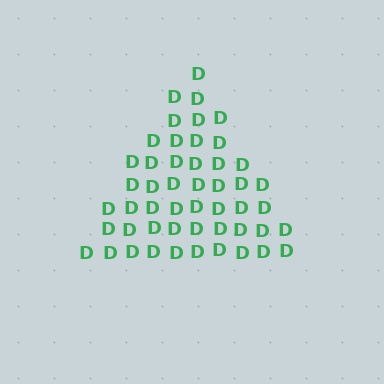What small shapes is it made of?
It is made of small letter D's.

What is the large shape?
The large shape is a triangle.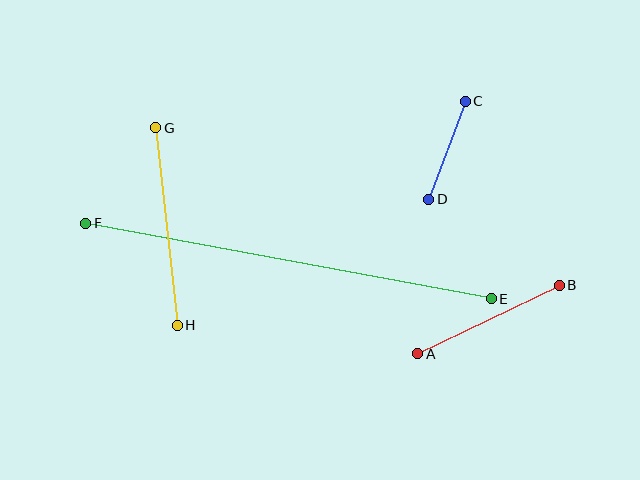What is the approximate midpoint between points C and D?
The midpoint is at approximately (447, 150) pixels.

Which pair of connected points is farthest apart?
Points E and F are farthest apart.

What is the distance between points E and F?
The distance is approximately 413 pixels.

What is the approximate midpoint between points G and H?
The midpoint is at approximately (167, 226) pixels.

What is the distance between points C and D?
The distance is approximately 105 pixels.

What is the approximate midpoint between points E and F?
The midpoint is at approximately (288, 261) pixels.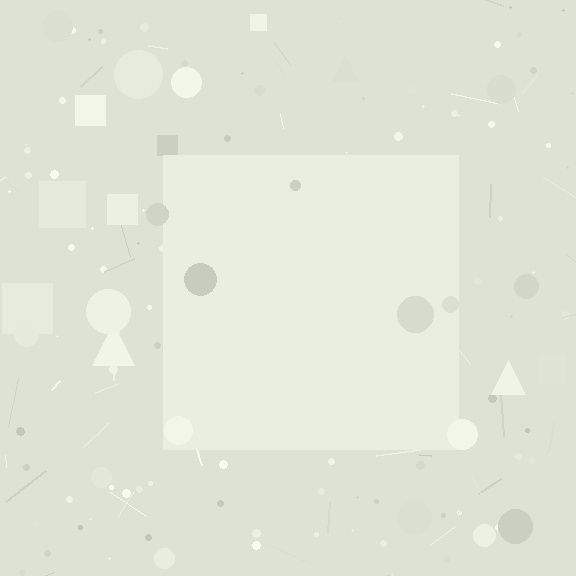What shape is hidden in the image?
A square is hidden in the image.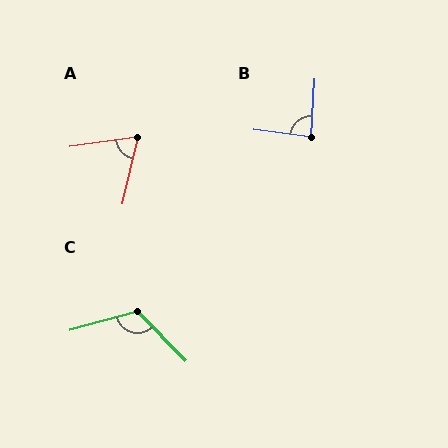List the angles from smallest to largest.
A (69°), B (86°), C (119°).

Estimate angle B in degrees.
Approximately 86 degrees.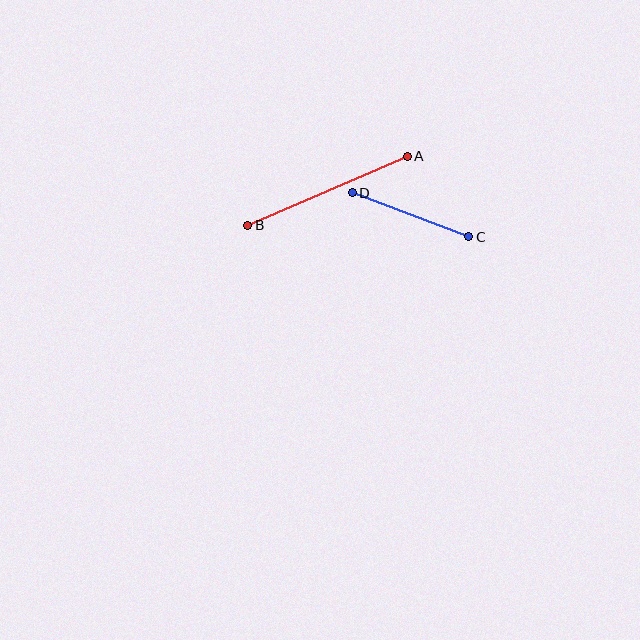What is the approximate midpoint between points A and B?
The midpoint is at approximately (328, 191) pixels.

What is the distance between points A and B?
The distance is approximately 174 pixels.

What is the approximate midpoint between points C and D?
The midpoint is at approximately (410, 215) pixels.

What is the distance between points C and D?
The distance is approximately 124 pixels.